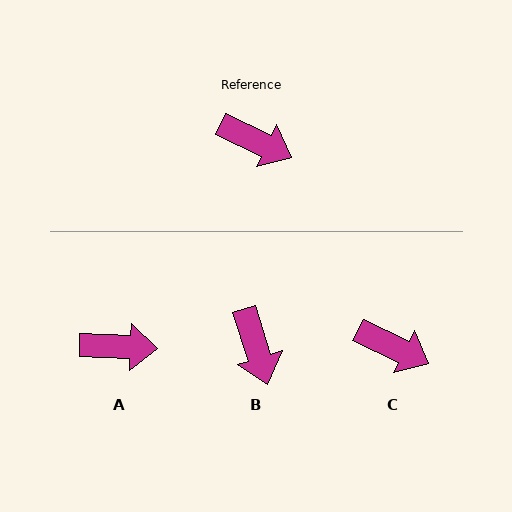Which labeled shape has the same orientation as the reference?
C.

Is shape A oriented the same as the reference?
No, it is off by about 23 degrees.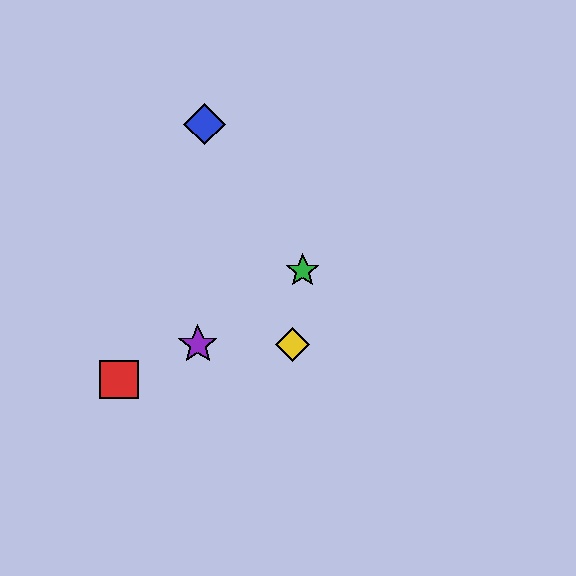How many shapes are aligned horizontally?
2 shapes (the yellow diamond, the purple star) are aligned horizontally.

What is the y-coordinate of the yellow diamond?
The yellow diamond is at y≈344.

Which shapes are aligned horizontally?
The yellow diamond, the purple star are aligned horizontally.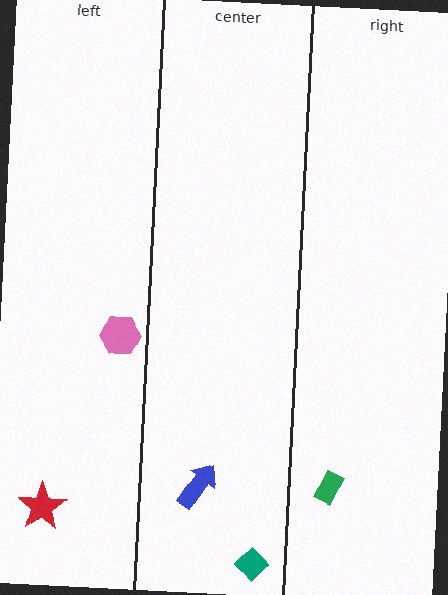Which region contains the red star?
The left region.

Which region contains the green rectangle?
The right region.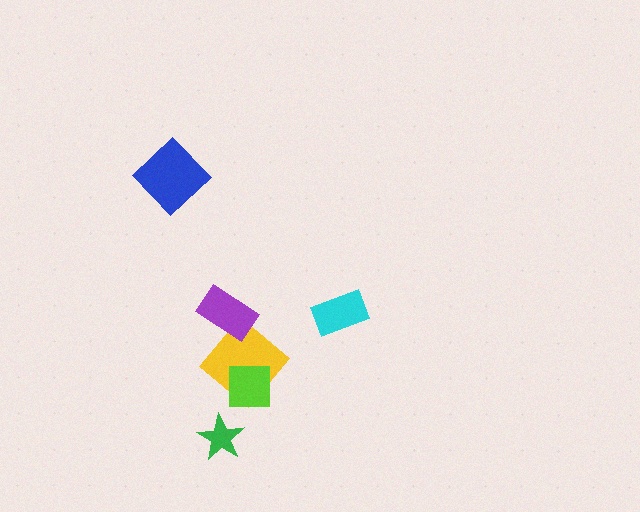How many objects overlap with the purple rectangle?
1 object overlaps with the purple rectangle.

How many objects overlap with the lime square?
1 object overlaps with the lime square.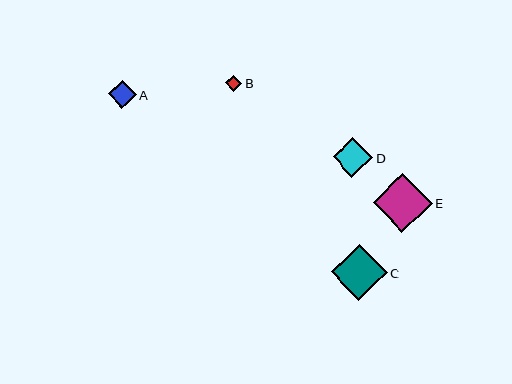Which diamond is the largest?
Diamond E is the largest with a size of approximately 59 pixels.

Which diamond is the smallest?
Diamond B is the smallest with a size of approximately 16 pixels.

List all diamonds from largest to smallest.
From largest to smallest: E, C, D, A, B.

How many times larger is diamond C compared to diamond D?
Diamond C is approximately 1.4 times the size of diamond D.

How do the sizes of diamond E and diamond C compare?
Diamond E and diamond C are approximately the same size.